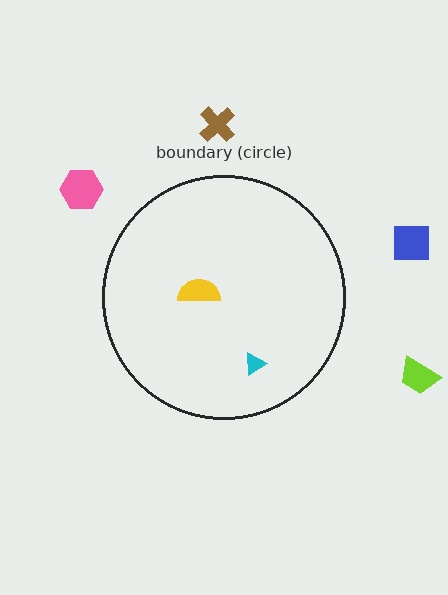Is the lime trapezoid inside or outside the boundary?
Outside.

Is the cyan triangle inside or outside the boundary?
Inside.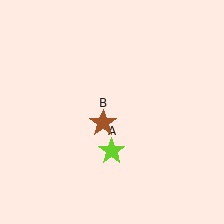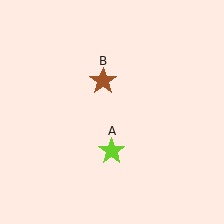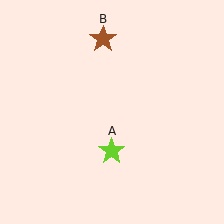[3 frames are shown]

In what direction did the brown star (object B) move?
The brown star (object B) moved up.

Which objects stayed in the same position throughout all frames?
Lime star (object A) remained stationary.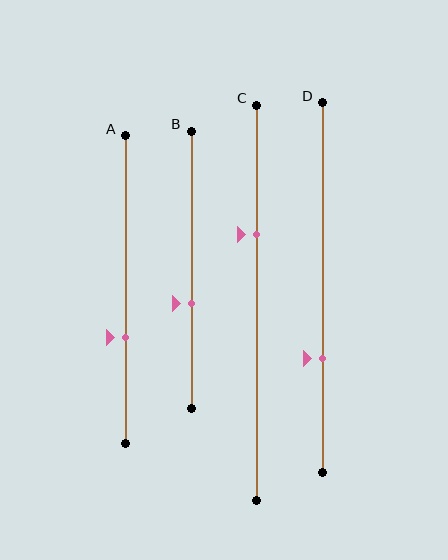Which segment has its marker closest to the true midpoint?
Segment B has its marker closest to the true midpoint.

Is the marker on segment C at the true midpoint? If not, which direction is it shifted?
No, the marker on segment C is shifted upward by about 17% of the segment length.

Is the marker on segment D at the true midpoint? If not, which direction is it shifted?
No, the marker on segment D is shifted downward by about 19% of the segment length.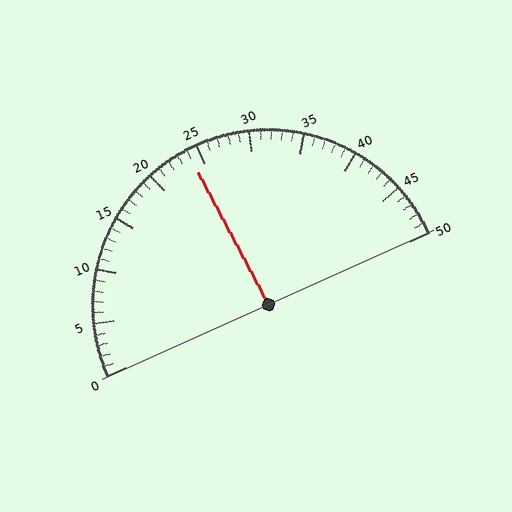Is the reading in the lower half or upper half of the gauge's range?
The reading is in the lower half of the range (0 to 50).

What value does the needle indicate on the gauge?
The needle indicates approximately 24.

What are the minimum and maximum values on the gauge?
The gauge ranges from 0 to 50.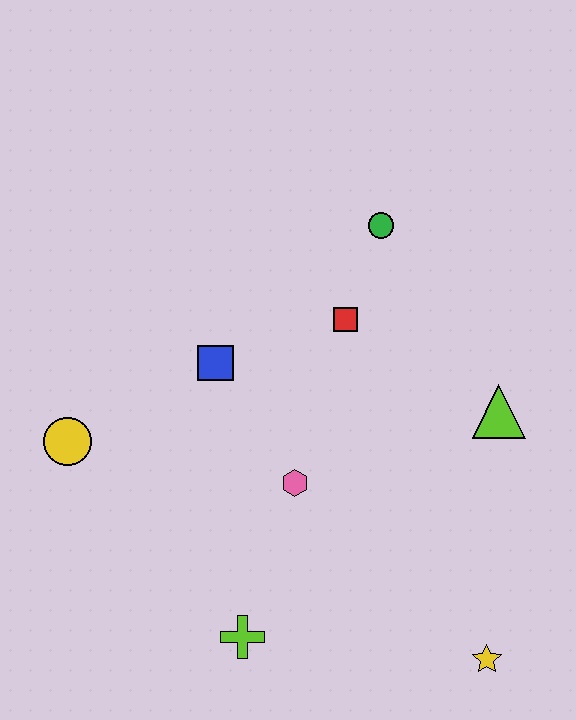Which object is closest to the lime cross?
The pink hexagon is closest to the lime cross.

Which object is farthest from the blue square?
The yellow star is farthest from the blue square.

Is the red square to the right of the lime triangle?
No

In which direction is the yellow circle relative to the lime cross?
The yellow circle is above the lime cross.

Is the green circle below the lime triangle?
No